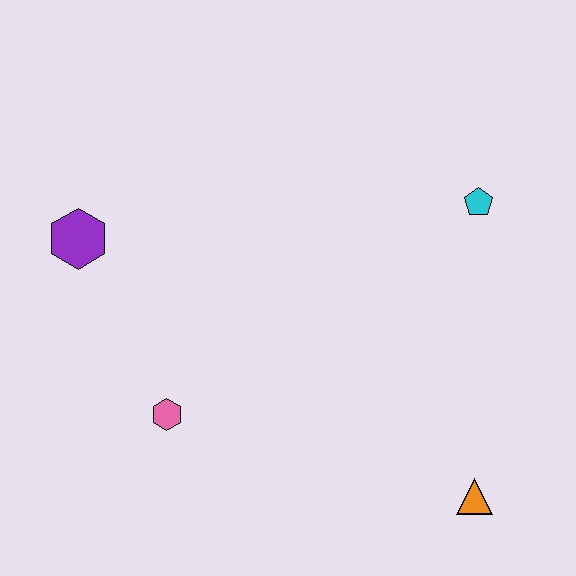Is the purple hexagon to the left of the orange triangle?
Yes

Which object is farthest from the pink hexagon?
The cyan pentagon is farthest from the pink hexagon.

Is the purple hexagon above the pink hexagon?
Yes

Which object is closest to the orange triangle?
The cyan pentagon is closest to the orange triangle.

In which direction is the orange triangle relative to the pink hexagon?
The orange triangle is to the right of the pink hexagon.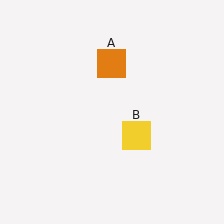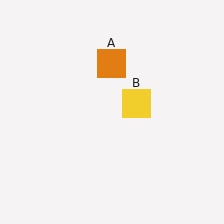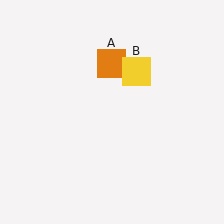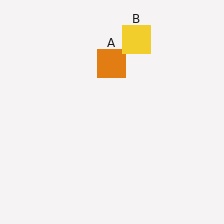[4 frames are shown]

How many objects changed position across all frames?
1 object changed position: yellow square (object B).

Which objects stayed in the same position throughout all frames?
Orange square (object A) remained stationary.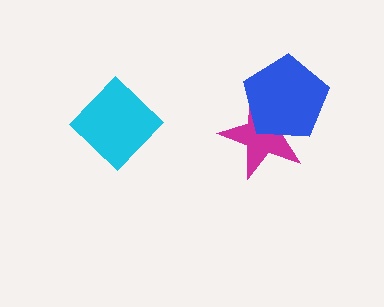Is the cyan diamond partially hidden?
No, no other shape covers it.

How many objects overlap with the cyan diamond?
0 objects overlap with the cyan diamond.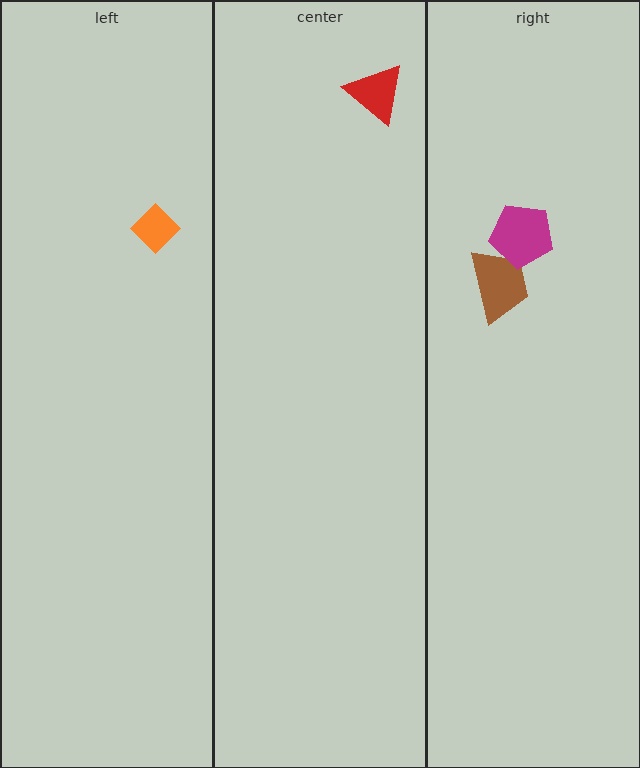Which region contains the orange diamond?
The left region.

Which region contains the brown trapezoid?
The right region.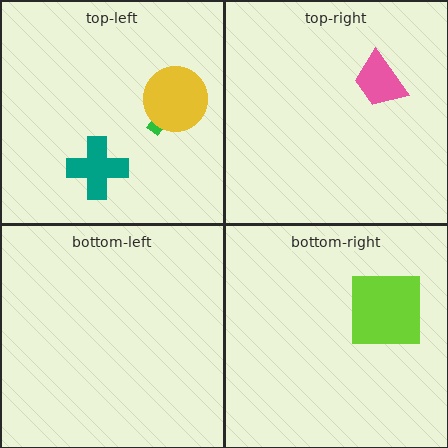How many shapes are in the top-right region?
1.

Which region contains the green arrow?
The top-left region.